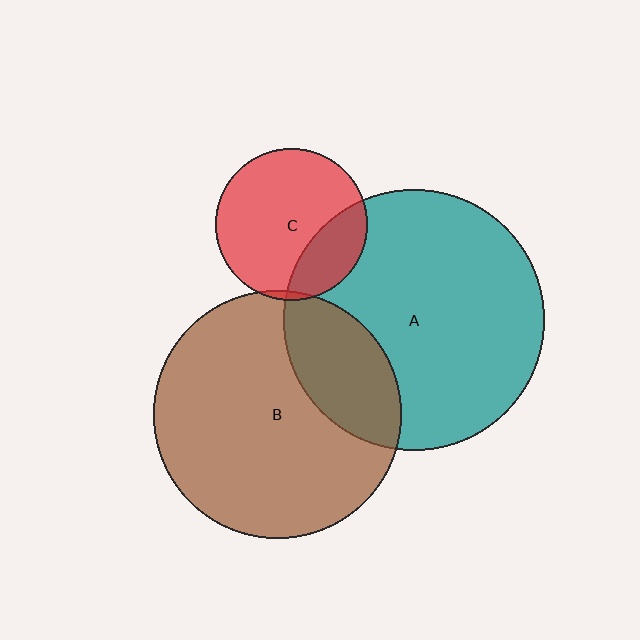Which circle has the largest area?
Circle A (teal).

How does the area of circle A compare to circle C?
Approximately 2.9 times.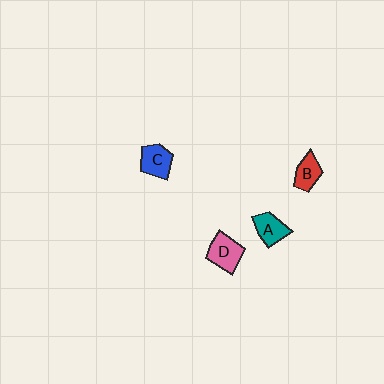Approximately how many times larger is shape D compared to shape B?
Approximately 1.3 times.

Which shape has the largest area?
Shape D (pink).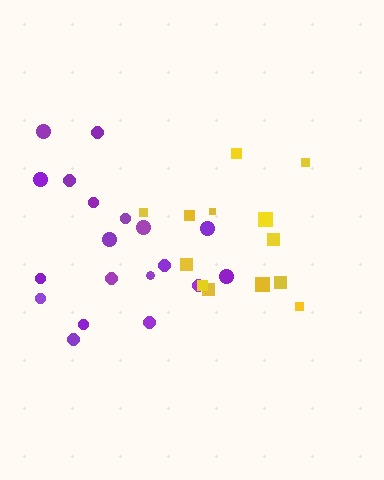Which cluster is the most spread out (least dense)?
Yellow.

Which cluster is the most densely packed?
Purple.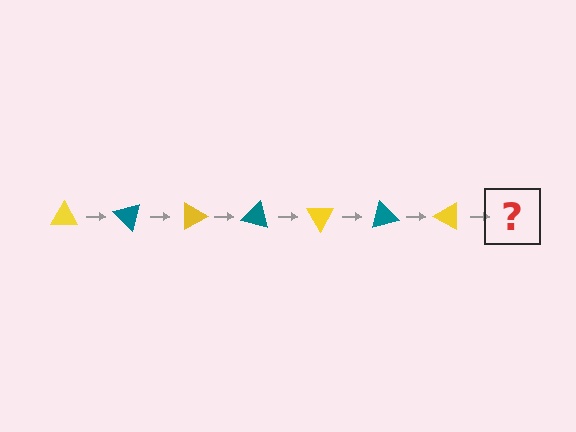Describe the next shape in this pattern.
It should be a teal triangle, rotated 315 degrees from the start.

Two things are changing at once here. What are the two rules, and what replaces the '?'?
The two rules are that it rotates 45 degrees each step and the color cycles through yellow and teal. The '?' should be a teal triangle, rotated 315 degrees from the start.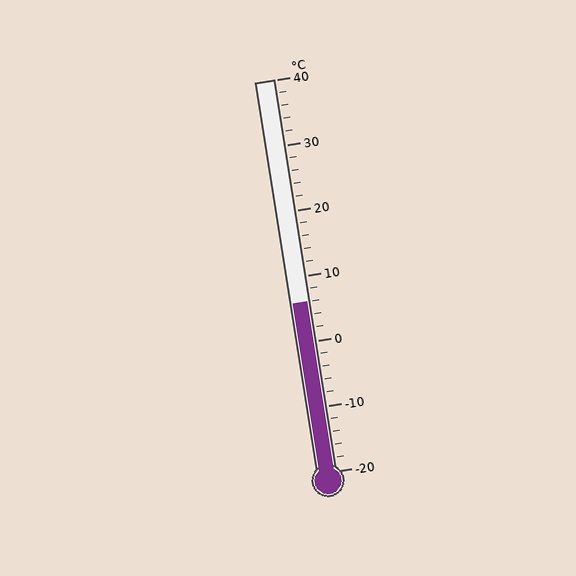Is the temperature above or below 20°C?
The temperature is below 20°C.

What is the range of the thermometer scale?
The thermometer scale ranges from -20°C to 40°C.